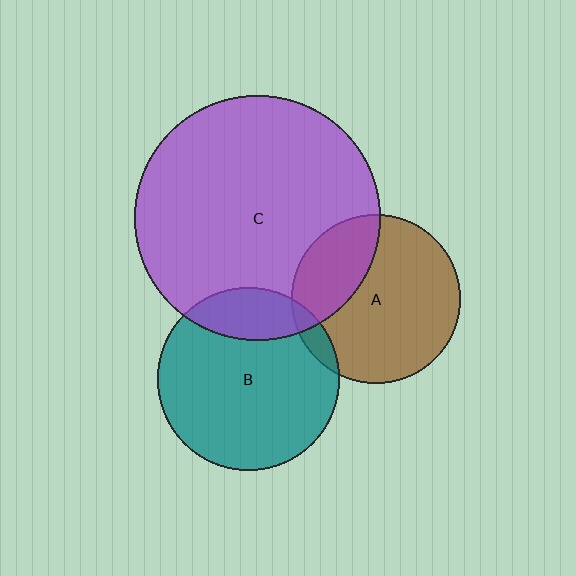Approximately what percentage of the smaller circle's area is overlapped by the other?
Approximately 30%.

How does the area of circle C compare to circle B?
Approximately 1.8 times.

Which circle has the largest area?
Circle C (purple).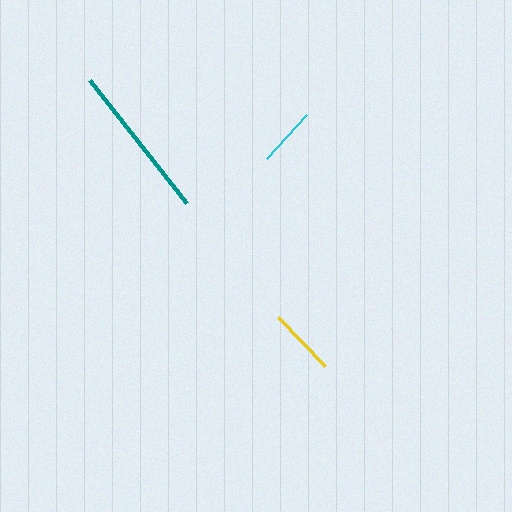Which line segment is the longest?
The teal line is the longest at approximately 156 pixels.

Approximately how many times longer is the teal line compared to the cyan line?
The teal line is approximately 2.6 times the length of the cyan line.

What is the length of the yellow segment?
The yellow segment is approximately 68 pixels long.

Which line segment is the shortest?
The cyan line is the shortest at approximately 60 pixels.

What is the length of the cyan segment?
The cyan segment is approximately 60 pixels long.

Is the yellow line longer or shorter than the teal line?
The teal line is longer than the yellow line.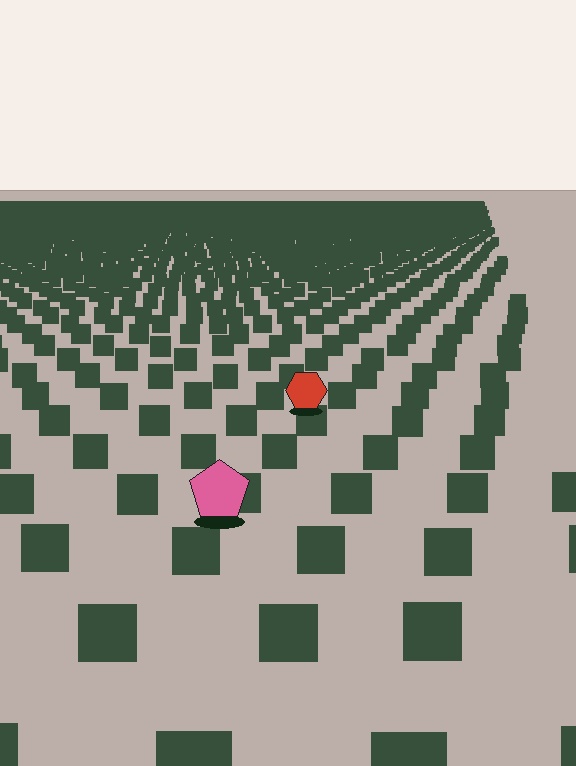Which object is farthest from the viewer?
The red hexagon is farthest from the viewer. It appears smaller and the ground texture around it is denser.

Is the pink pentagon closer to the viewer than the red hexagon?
Yes. The pink pentagon is closer — you can tell from the texture gradient: the ground texture is coarser near it.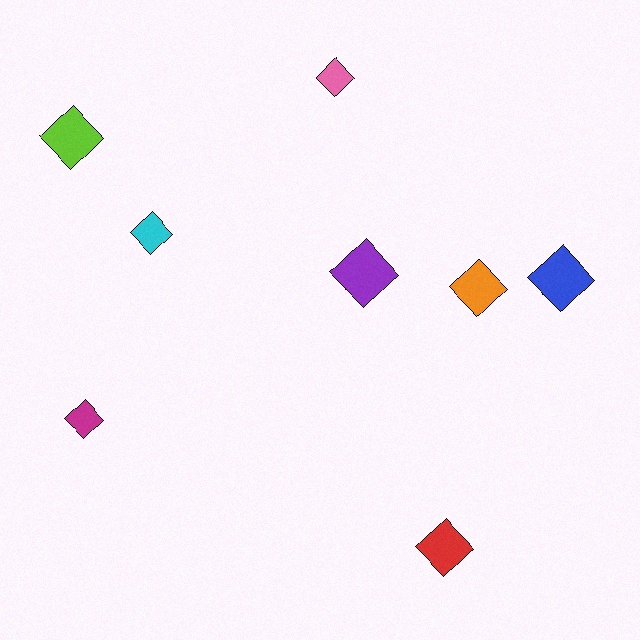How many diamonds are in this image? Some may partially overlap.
There are 8 diamonds.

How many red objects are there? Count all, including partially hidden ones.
There is 1 red object.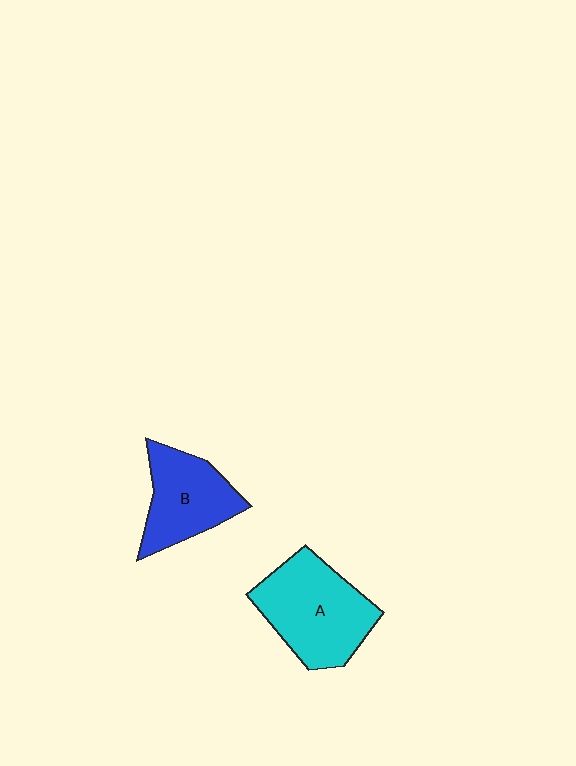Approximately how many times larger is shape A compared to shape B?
Approximately 1.3 times.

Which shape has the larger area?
Shape A (cyan).